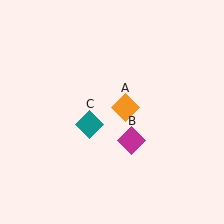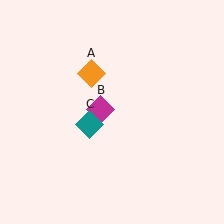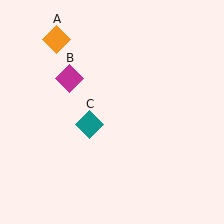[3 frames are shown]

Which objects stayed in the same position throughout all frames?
Teal diamond (object C) remained stationary.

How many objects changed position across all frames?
2 objects changed position: orange diamond (object A), magenta diamond (object B).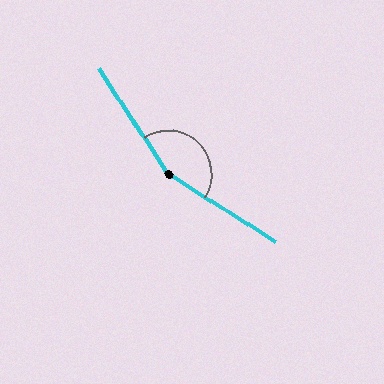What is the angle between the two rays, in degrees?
Approximately 156 degrees.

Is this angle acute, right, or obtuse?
It is obtuse.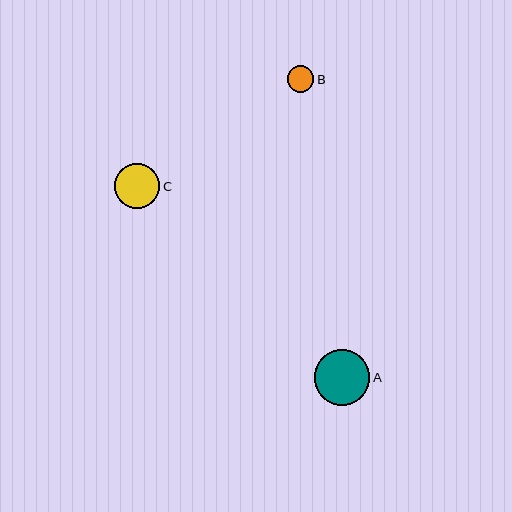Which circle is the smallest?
Circle B is the smallest with a size of approximately 26 pixels.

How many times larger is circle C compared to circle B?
Circle C is approximately 1.7 times the size of circle B.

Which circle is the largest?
Circle A is the largest with a size of approximately 56 pixels.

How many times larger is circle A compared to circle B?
Circle A is approximately 2.1 times the size of circle B.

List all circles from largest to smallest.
From largest to smallest: A, C, B.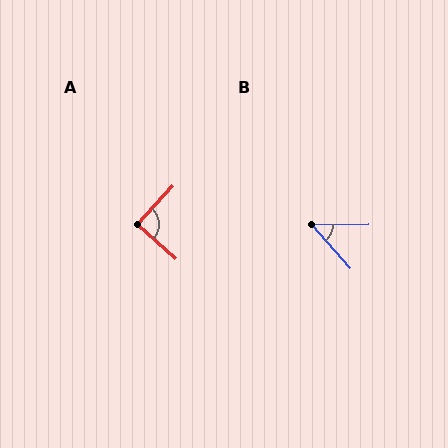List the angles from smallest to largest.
B (48°), A (89°).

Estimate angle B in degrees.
Approximately 48 degrees.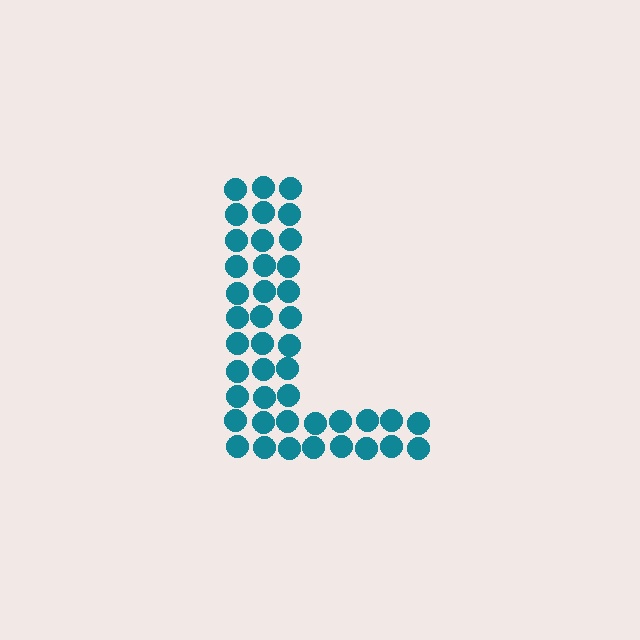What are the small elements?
The small elements are circles.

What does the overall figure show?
The overall figure shows the letter L.